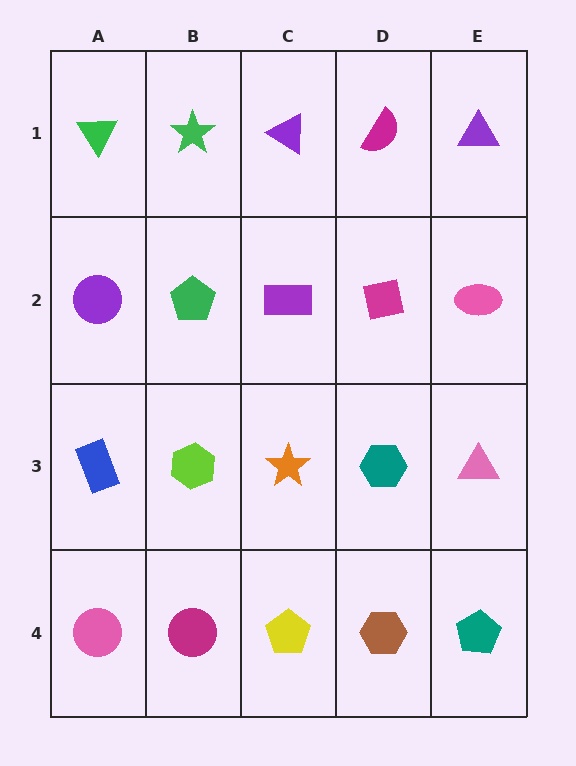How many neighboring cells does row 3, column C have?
4.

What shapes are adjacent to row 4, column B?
A lime hexagon (row 3, column B), a pink circle (row 4, column A), a yellow pentagon (row 4, column C).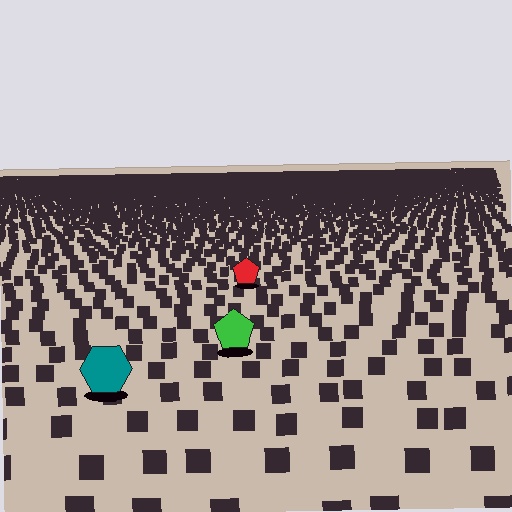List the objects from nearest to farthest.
From nearest to farthest: the teal hexagon, the green pentagon, the red pentagon.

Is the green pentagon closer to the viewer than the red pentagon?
Yes. The green pentagon is closer — you can tell from the texture gradient: the ground texture is coarser near it.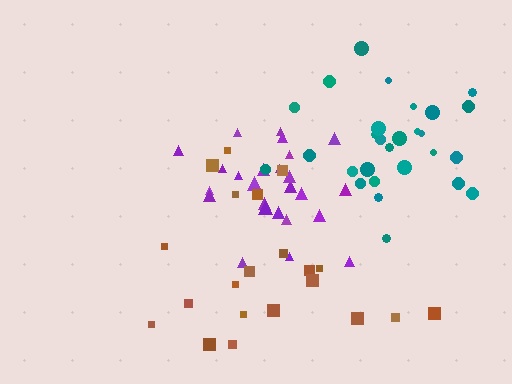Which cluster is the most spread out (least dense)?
Brown.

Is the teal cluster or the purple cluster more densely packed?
Purple.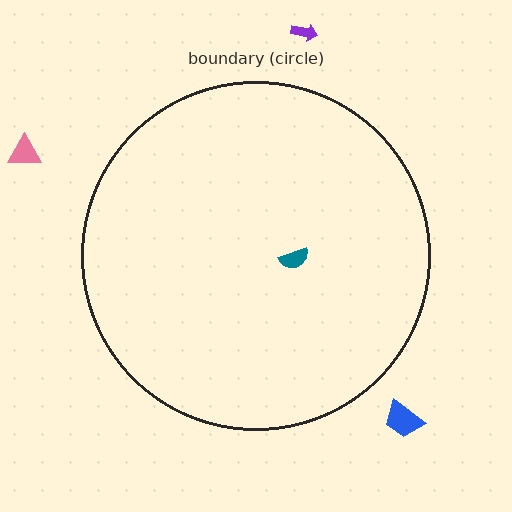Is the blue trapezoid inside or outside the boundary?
Outside.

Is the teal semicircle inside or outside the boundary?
Inside.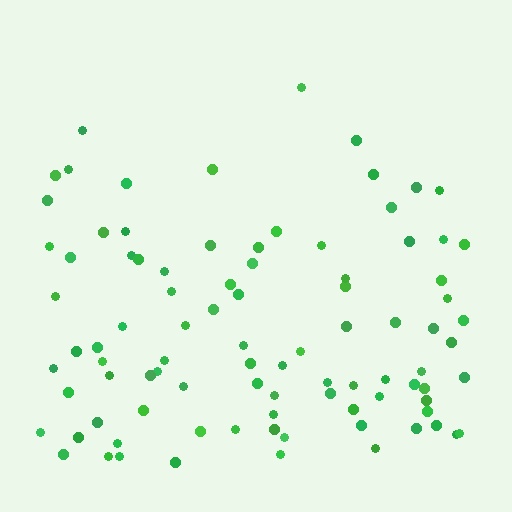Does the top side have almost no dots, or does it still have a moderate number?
Still a moderate number, just noticeably fewer than the bottom.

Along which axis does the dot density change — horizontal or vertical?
Vertical.